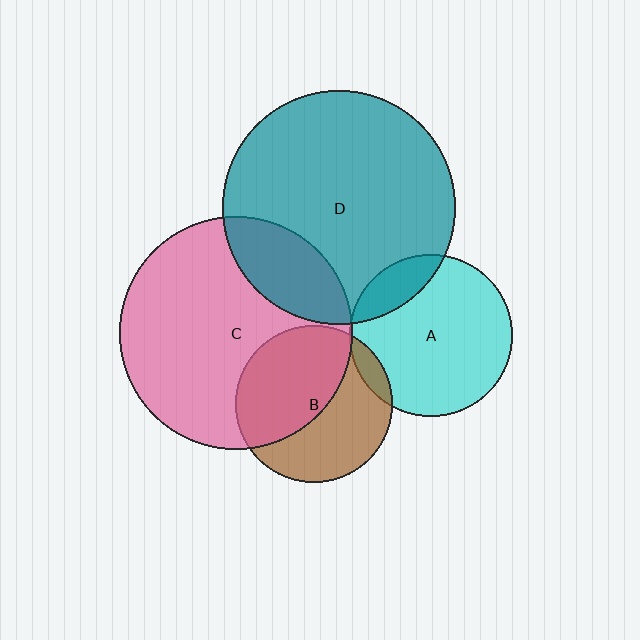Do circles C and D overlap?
Yes.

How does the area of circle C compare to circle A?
Approximately 2.1 times.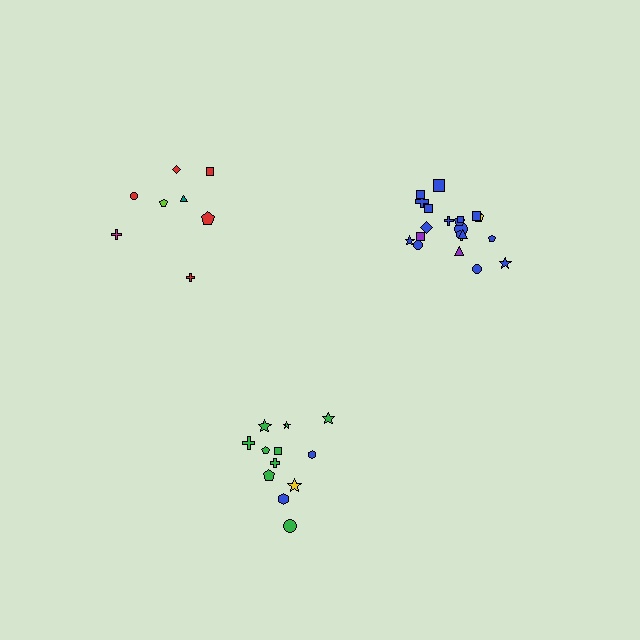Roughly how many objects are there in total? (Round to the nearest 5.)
Roughly 40 objects in total.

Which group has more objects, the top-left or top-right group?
The top-right group.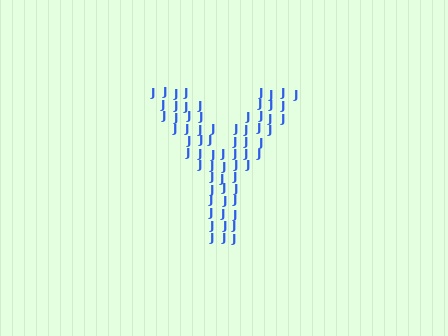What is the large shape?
The large shape is the letter Y.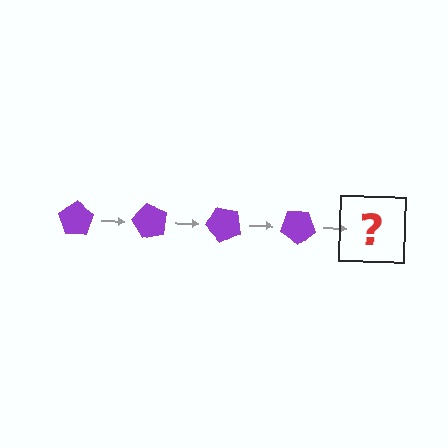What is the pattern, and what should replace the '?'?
The pattern is that the pentagon rotates 60 degrees each step. The '?' should be a purple pentagon rotated 240 degrees.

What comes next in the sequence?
The next element should be a purple pentagon rotated 240 degrees.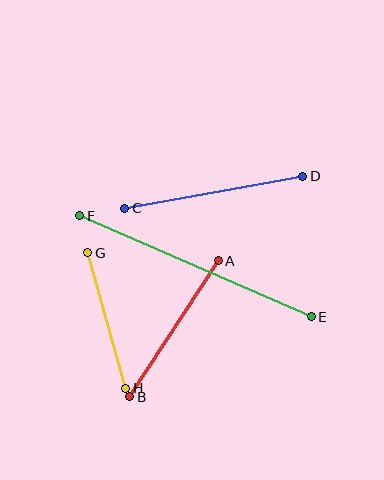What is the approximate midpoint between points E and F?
The midpoint is at approximately (195, 266) pixels.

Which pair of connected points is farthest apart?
Points E and F are farthest apart.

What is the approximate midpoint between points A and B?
The midpoint is at approximately (174, 329) pixels.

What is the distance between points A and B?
The distance is approximately 162 pixels.